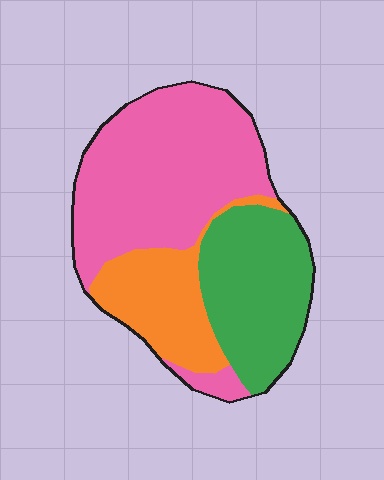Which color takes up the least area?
Orange, at roughly 20%.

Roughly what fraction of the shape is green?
Green covers 29% of the shape.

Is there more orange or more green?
Green.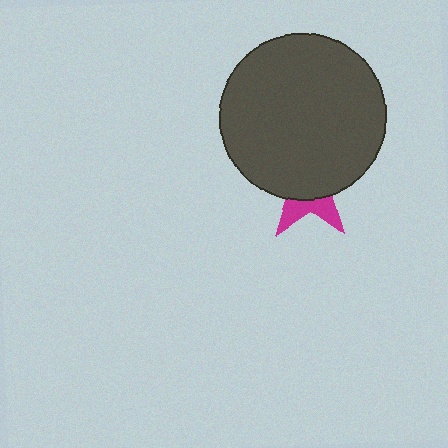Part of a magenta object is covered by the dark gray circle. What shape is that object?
It is a star.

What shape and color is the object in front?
The object in front is a dark gray circle.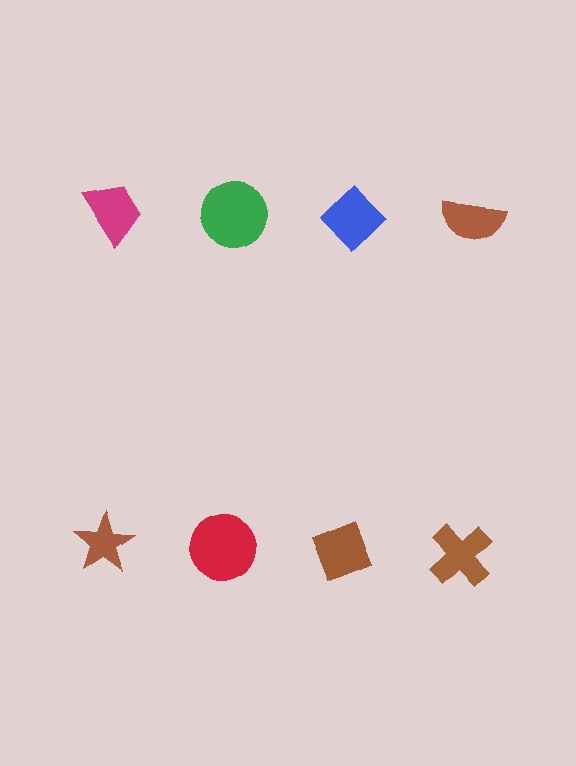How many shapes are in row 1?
4 shapes.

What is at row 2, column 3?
A brown diamond.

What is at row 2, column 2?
A red circle.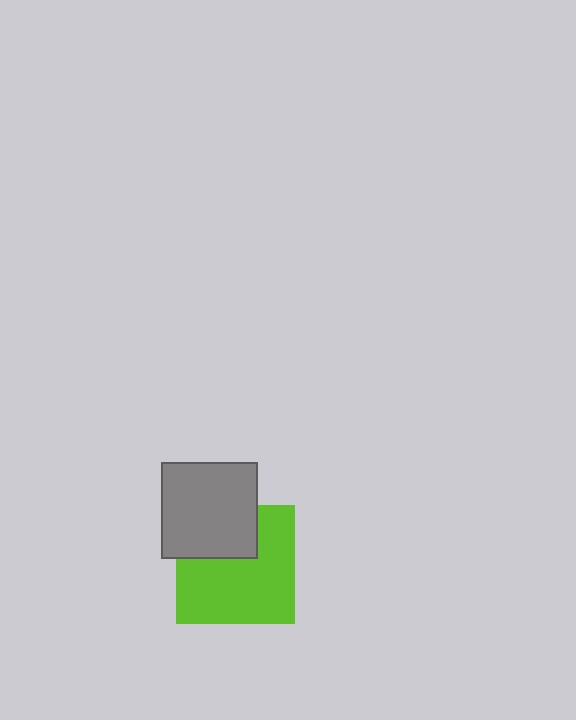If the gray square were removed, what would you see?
You would see the complete lime square.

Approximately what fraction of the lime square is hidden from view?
Roughly 31% of the lime square is hidden behind the gray square.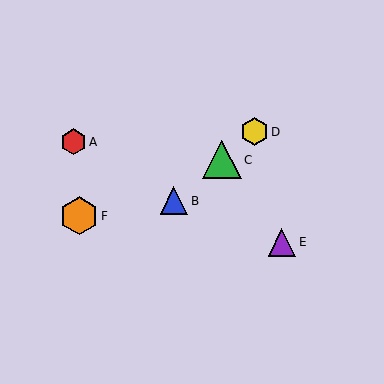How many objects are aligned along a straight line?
3 objects (B, C, D) are aligned along a straight line.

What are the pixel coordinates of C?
Object C is at (222, 160).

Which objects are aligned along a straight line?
Objects B, C, D are aligned along a straight line.